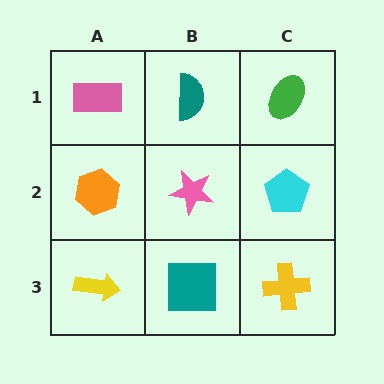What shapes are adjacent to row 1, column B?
A pink star (row 2, column B), a pink rectangle (row 1, column A), a green ellipse (row 1, column C).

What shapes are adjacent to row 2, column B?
A teal semicircle (row 1, column B), a teal square (row 3, column B), an orange hexagon (row 2, column A), a cyan pentagon (row 2, column C).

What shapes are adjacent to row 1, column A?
An orange hexagon (row 2, column A), a teal semicircle (row 1, column B).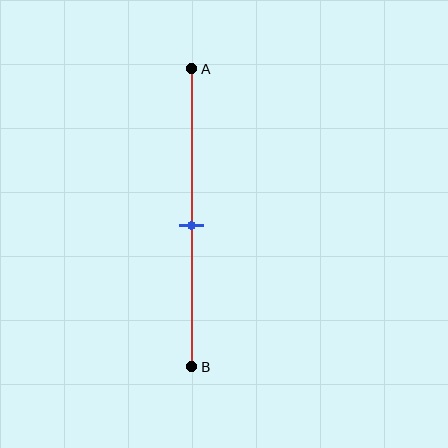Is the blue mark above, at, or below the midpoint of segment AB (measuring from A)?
The blue mark is approximately at the midpoint of segment AB.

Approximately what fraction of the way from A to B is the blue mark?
The blue mark is approximately 50% of the way from A to B.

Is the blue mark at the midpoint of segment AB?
Yes, the mark is approximately at the midpoint.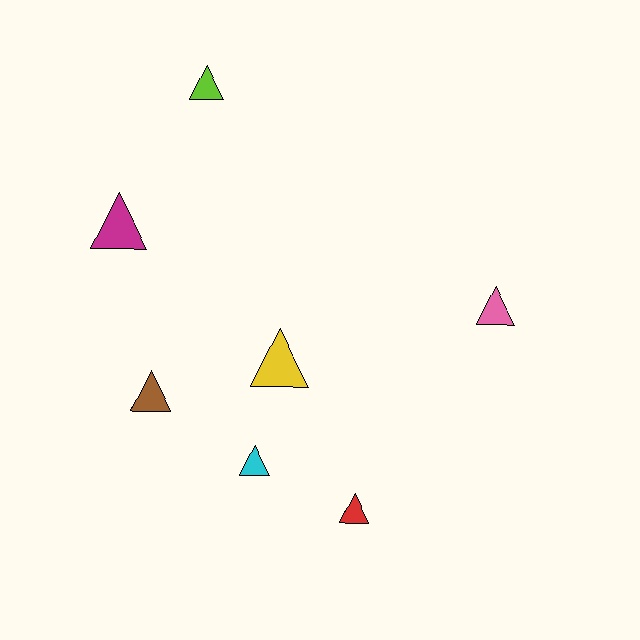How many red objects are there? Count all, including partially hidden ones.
There is 1 red object.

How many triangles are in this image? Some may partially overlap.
There are 7 triangles.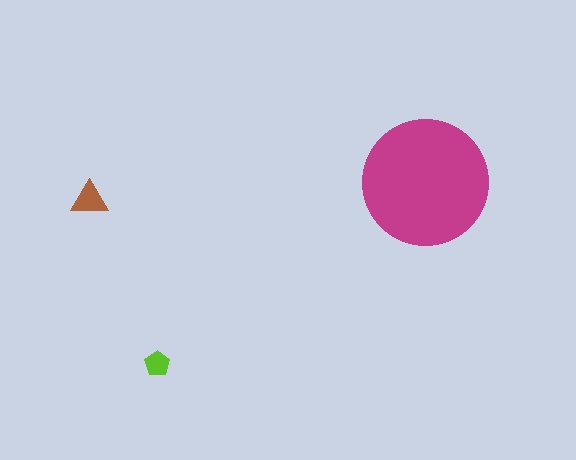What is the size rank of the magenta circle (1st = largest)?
1st.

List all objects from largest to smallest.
The magenta circle, the brown triangle, the lime pentagon.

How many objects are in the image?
There are 3 objects in the image.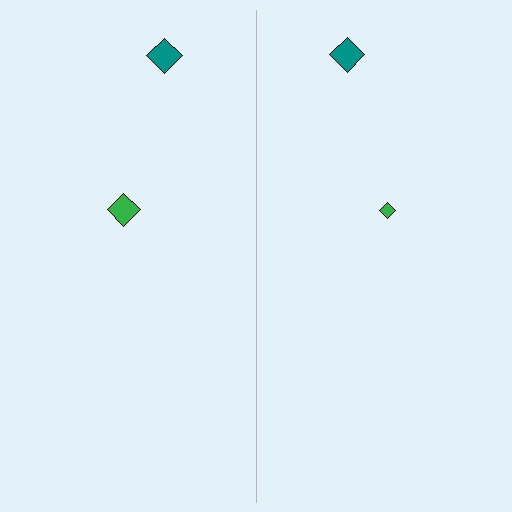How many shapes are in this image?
There are 4 shapes in this image.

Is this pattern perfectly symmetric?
No, the pattern is not perfectly symmetric. The green diamond on the right side has a different size than its mirror counterpart.